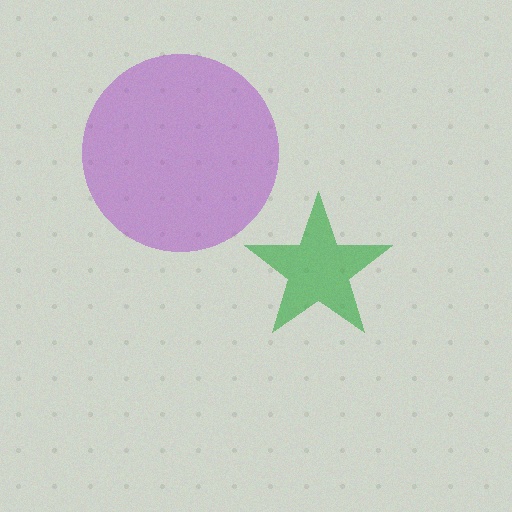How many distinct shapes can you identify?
There are 2 distinct shapes: a green star, a purple circle.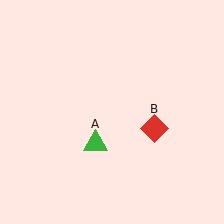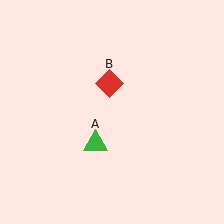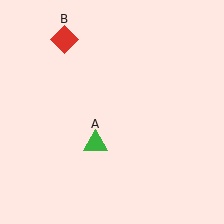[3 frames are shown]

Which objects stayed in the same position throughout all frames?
Green triangle (object A) remained stationary.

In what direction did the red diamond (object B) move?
The red diamond (object B) moved up and to the left.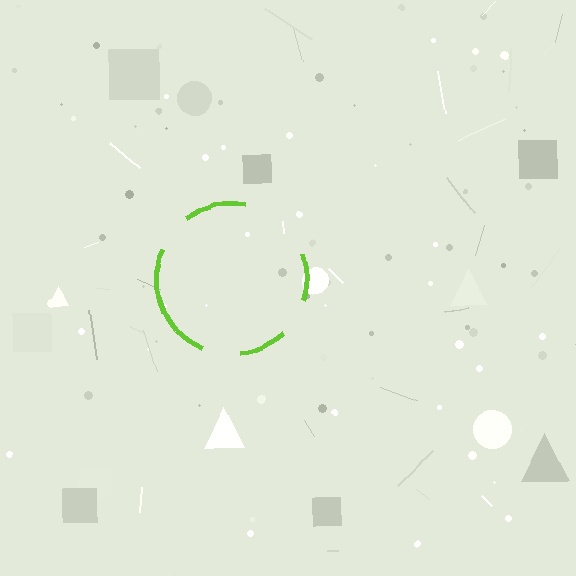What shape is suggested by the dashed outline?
The dashed outline suggests a circle.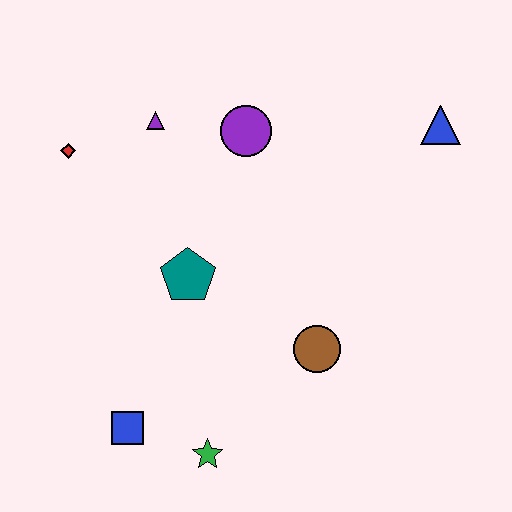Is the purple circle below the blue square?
No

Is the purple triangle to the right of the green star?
No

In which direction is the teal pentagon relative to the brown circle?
The teal pentagon is to the left of the brown circle.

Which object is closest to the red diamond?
The purple triangle is closest to the red diamond.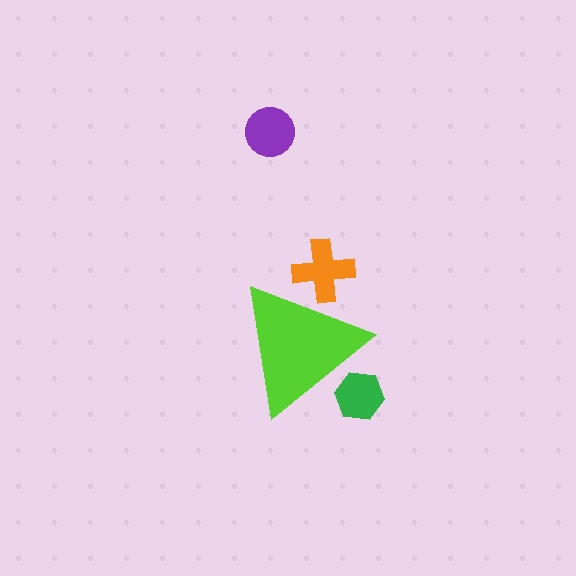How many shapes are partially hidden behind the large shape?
2 shapes are partially hidden.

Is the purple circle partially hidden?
No, the purple circle is fully visible.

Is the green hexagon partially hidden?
Yes, the green hexagon is partially hidden behind the lime triangle.